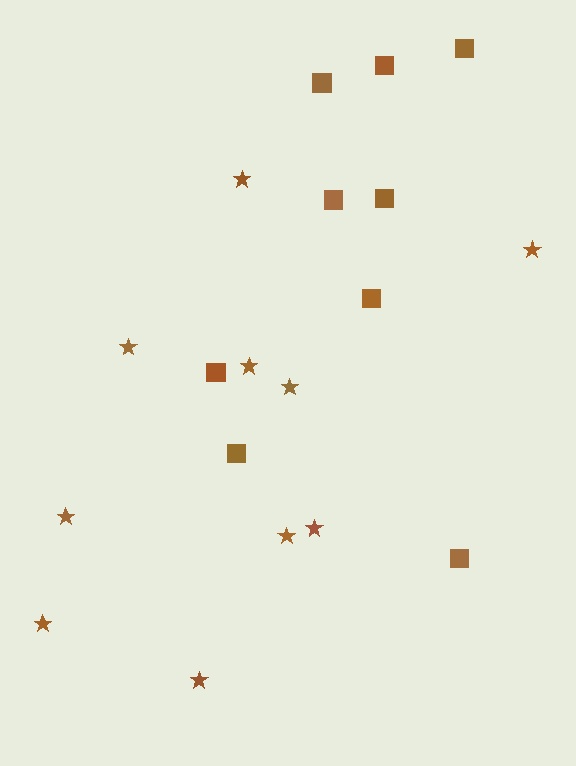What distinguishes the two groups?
There are 2 groups: one group of squares (9) and one group of stars (10).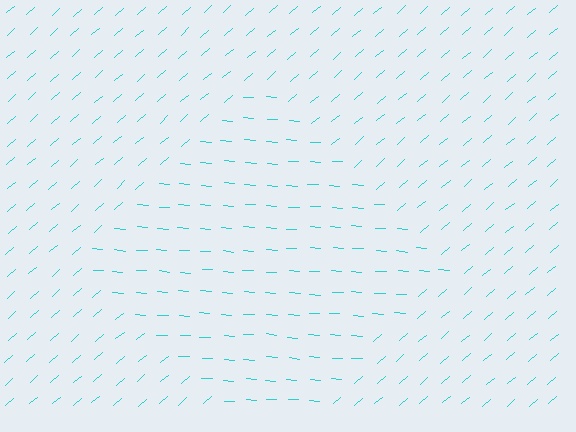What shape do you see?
I see a diamond.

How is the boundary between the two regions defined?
The boundary is defined purely by a change in line orientation (approximately 45 degrees difference). All lines are the same color and thickness.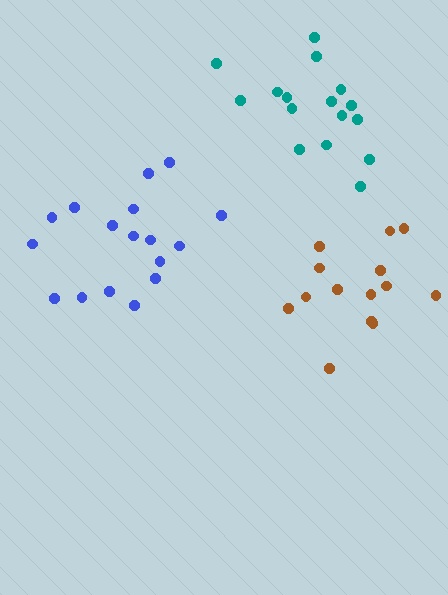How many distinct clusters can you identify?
There are 3 distinct clusters.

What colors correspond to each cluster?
The clusters are colored: blue, brown, teal.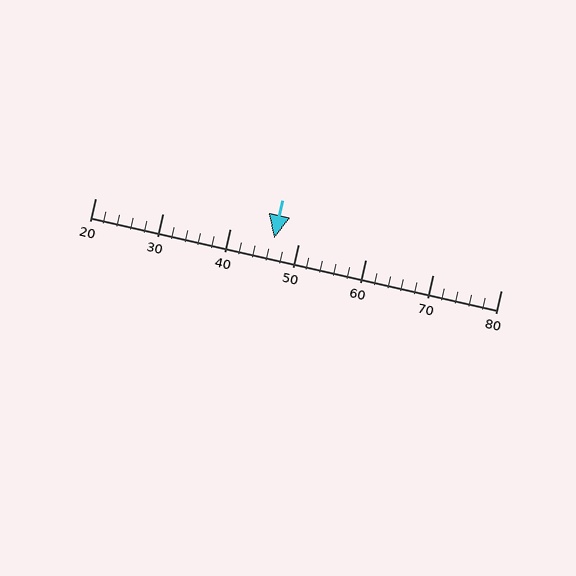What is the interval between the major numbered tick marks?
The major tick marks are spaced 10 units apart.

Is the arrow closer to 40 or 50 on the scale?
The arrow is closer to 50.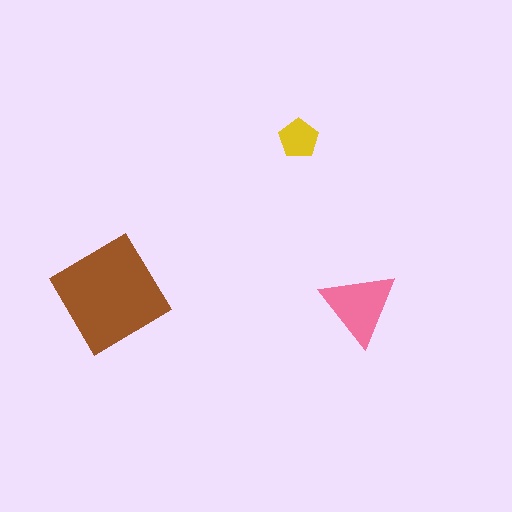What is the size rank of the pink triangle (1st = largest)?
2nd.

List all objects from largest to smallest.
The brown diamond, the pink triangle, the yellow pentagon.